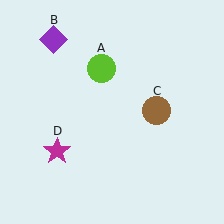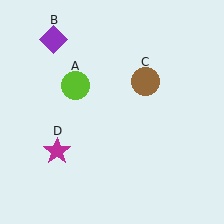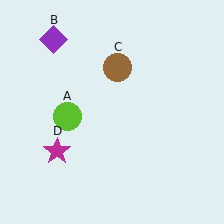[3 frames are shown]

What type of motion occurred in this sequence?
The lime circle (object A), brown circle (object C) rotated counterclockwise around the center of the scene.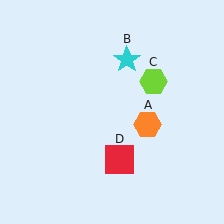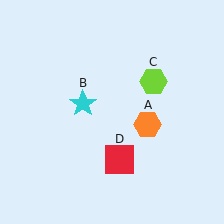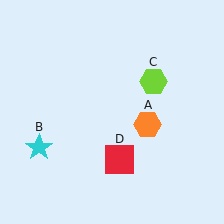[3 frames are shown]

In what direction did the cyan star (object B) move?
The cyan star (object B) moved down and to the left.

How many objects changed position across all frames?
1 object changed position: cyan star (object B).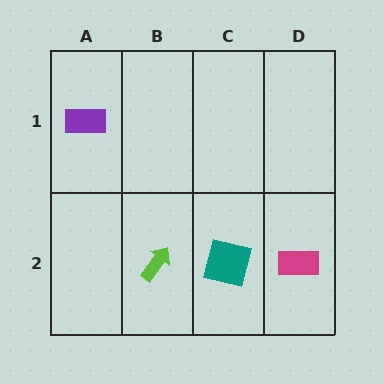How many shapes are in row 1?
1 shape.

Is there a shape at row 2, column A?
No, that cell is empty.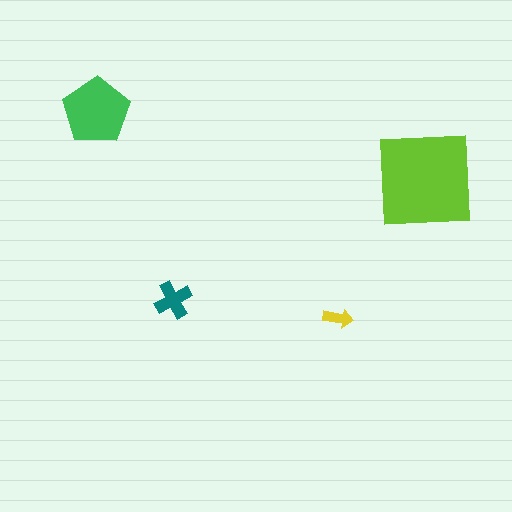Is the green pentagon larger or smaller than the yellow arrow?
Larger.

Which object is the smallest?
The yellow arrow.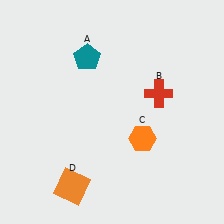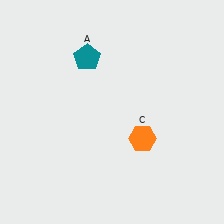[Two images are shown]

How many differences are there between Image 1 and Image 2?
There are 2 differences between the two images.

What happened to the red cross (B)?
The red cross (B) was removed in Image 2. It was in the top-right area of Image 1.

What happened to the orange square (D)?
The orange square (D) was removed in Image 2. It was in the bottom-left area of Image 1.